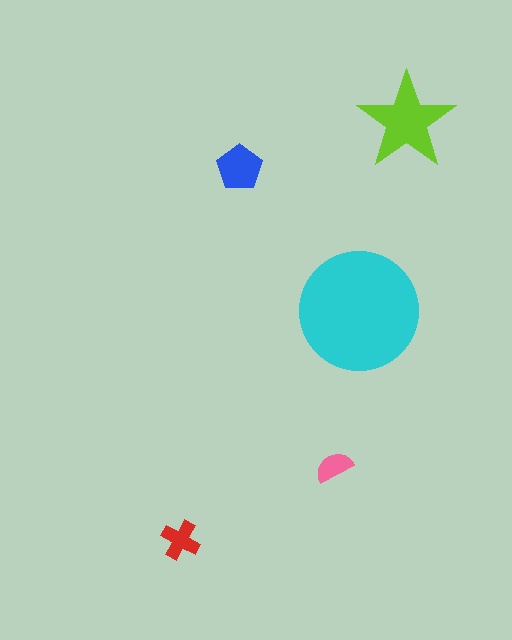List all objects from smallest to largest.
The pink semicircle, the red cross, the blue pentagon, the lime star, the cyan circle.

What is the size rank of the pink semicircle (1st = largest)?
5th.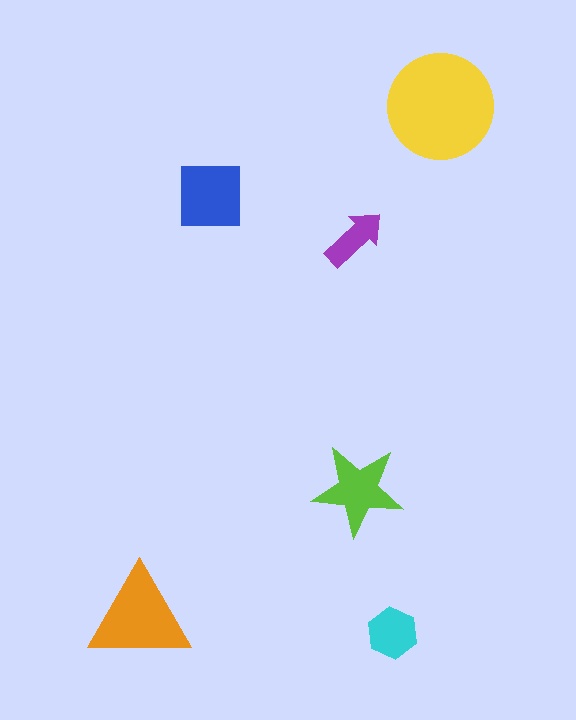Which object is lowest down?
The cyan hexagon is bottommost.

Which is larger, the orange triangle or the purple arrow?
The orange triangle.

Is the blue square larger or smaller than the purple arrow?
Larger.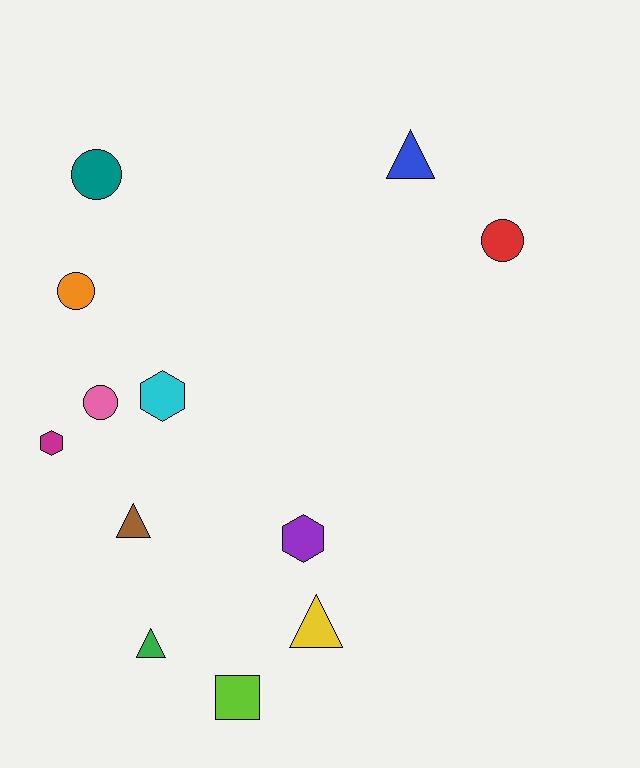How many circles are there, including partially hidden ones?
There are 4 circles.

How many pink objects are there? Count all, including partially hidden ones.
There is 1 pink object.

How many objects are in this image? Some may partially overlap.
There are 12 objects.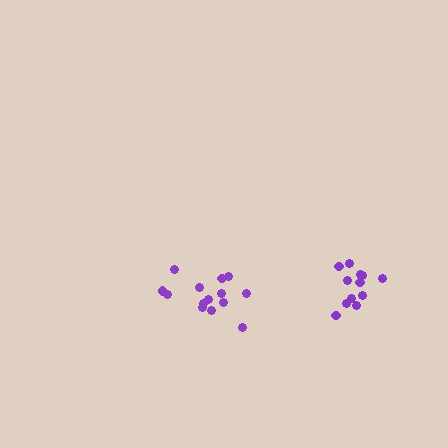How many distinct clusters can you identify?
There are 2 distinct clusters.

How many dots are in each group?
Group 1: 14 dots, Group 2: 12 dots (26 total).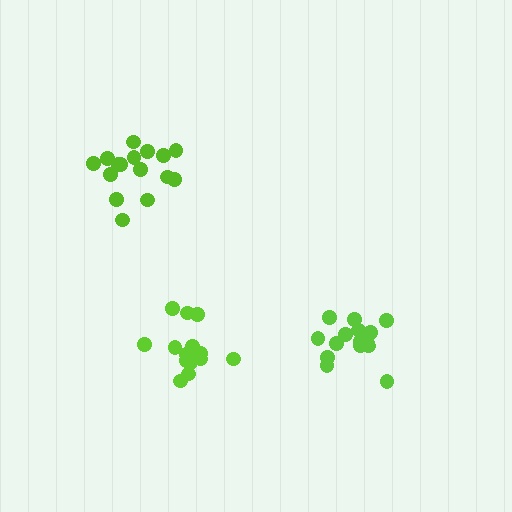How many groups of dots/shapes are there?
There are 3 groups.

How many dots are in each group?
Group 1: 15 dots, Group 2: 14 dots, Group 3: 16 dots (45 total).